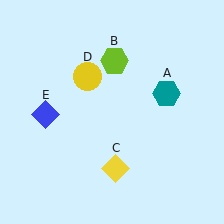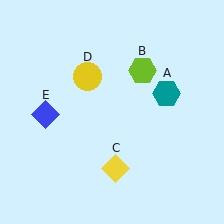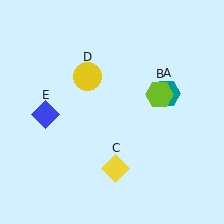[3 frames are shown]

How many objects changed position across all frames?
1 object changed position: lime hexagon (object B).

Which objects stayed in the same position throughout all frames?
Teal hexagon (object A) and yellow diamond (object C) and yellow circle (object D) and blue diamond (object E) remained stationary.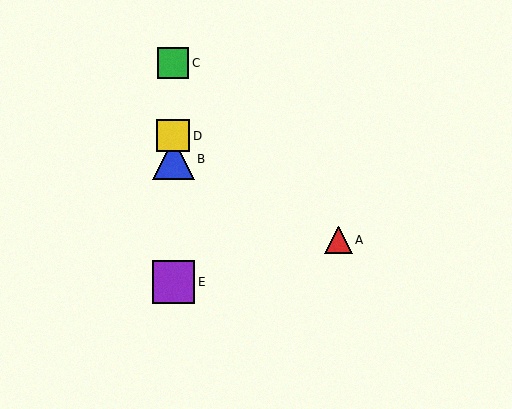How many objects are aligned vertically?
4 objects (B, C, D, E) are aligned vertically.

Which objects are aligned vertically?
Objects B, C, D, E are aligned vertically.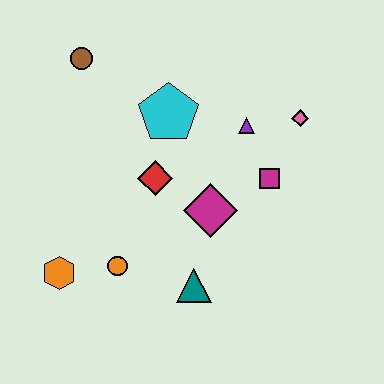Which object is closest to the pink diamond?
The purple triangle is closest to the pink diamond.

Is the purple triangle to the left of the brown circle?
No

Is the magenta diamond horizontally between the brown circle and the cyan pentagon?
No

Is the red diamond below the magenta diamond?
No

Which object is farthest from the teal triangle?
The brown circle is farthest from the teal triangle.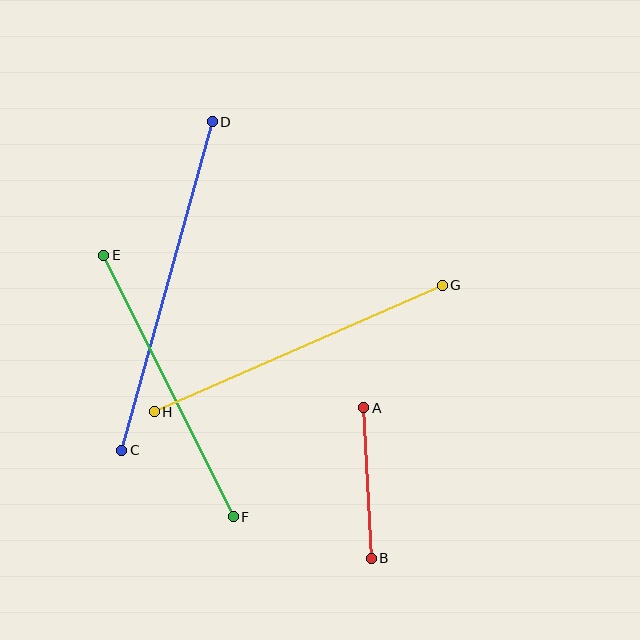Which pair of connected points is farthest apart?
Points C and D are farthest apart.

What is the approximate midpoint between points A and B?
The midpoint is at approximately (367, 483) pixels.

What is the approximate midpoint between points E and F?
The midpoint is at approximately (169, 386) pixels.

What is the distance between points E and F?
The distance is approximately 292 pixels.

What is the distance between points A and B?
The distance is approximately 150 pixels.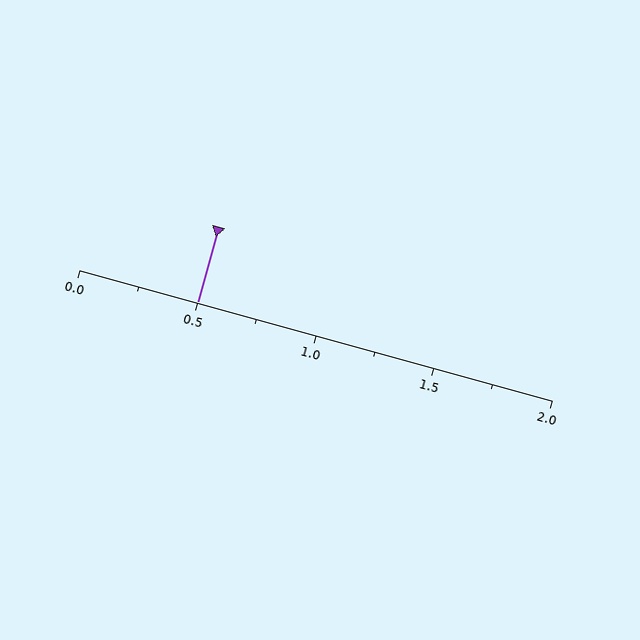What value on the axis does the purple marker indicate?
The marker indicates approximately 0.5.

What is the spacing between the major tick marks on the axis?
The major ticks are spaced 0.5 apart.